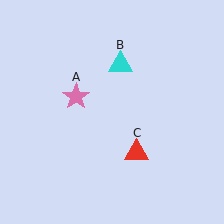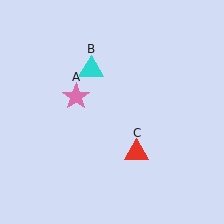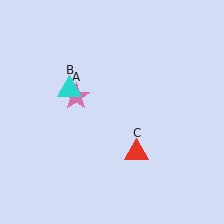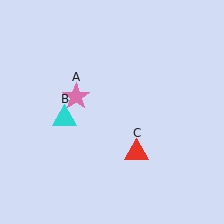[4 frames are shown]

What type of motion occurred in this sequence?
The cyan triangle (object B) rotated counterclockwise around the center of the scene.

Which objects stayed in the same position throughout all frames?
Pink star (object A) and red triangle (object C) remained stationary.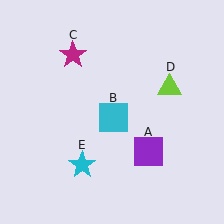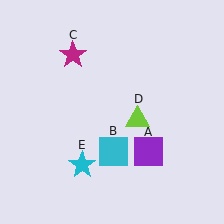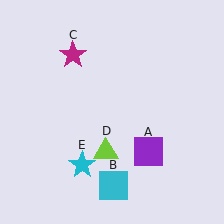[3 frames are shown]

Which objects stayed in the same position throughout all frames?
Purple square (object A) and magenta star (object C) and cyan star (object E) remained stationary.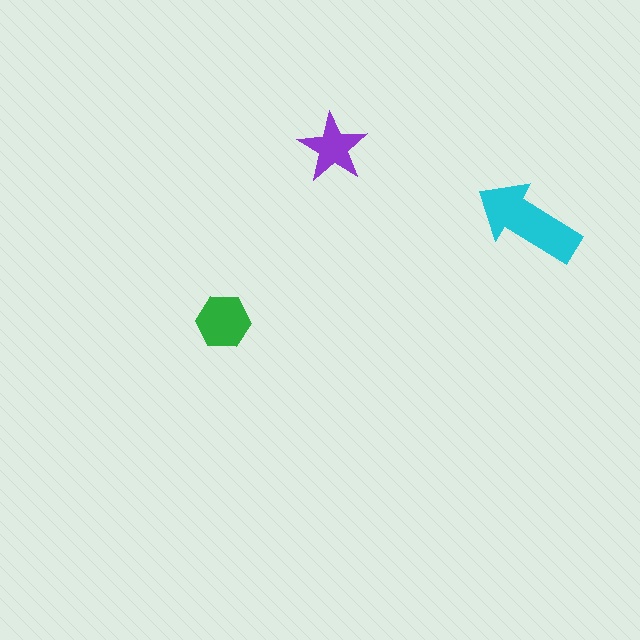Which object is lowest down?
The green hexagon is bottommost.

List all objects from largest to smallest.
The cyan arrow, the green hexagon, the purple star.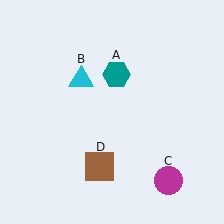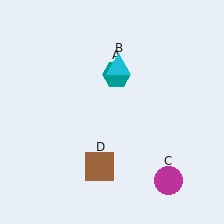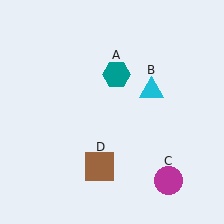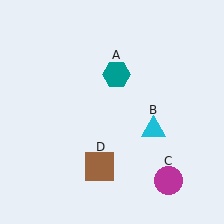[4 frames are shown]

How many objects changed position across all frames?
1 object changed position: cyan triangle (object B).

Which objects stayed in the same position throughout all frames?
Teal hexagon (object A) and magenta circle (object C) and brown square (object D) remained stationary.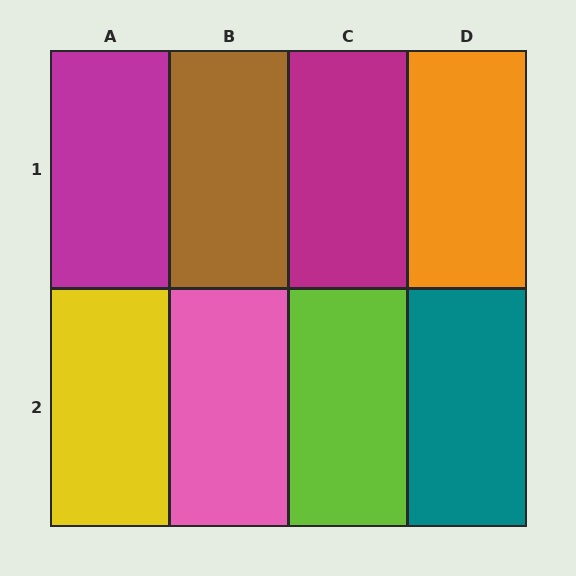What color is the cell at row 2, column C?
Lime.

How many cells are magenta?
2 cells are magenta.